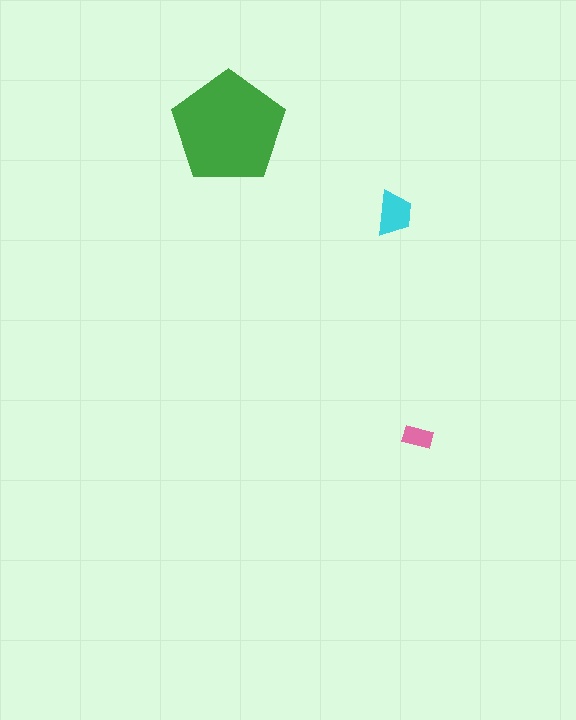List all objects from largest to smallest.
The green pentagon, the cyan trapezoid, the pink rectangle.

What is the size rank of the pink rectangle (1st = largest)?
3rd.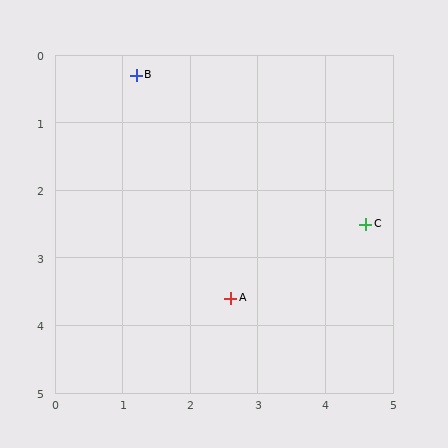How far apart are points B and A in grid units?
Points B and A are about 3.6 grid units apart.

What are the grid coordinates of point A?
Point A is at approximately (2.6, 3.6).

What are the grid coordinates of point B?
Point B is at approximately (1.2, 0.3).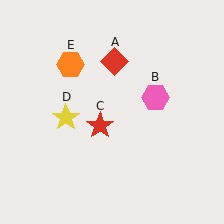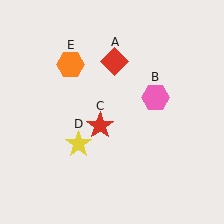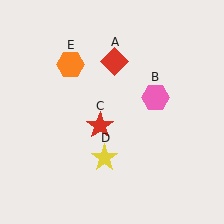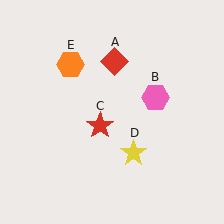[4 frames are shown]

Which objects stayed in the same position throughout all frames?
Red diamond (object A) and pink hexagon (object B) and red star (object C) and orange hexagon (object E) remained stationary.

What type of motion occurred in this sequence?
The yellow star (object D) rotated counterclockwise around the center of the scene.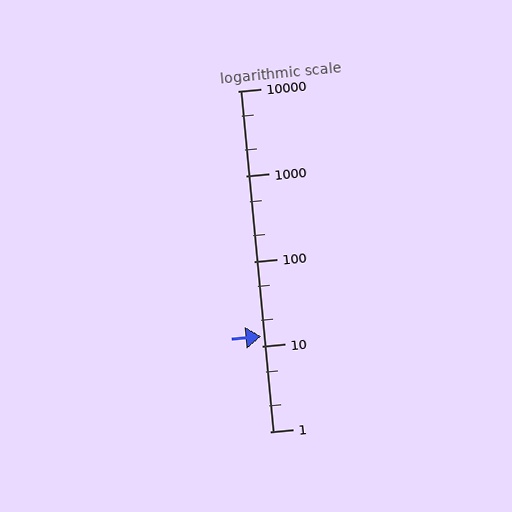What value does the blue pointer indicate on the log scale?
The pointer indicates approximately 13.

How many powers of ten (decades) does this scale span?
The scale spans 4 decades, from 1 to 10000.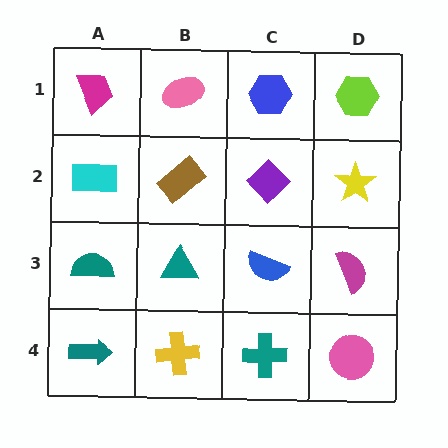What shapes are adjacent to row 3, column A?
A cyan rectangle (row 2, column A), a teal arrow (row 4, column A), a teal triangle (row 3, column B).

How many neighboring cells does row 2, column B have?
4.